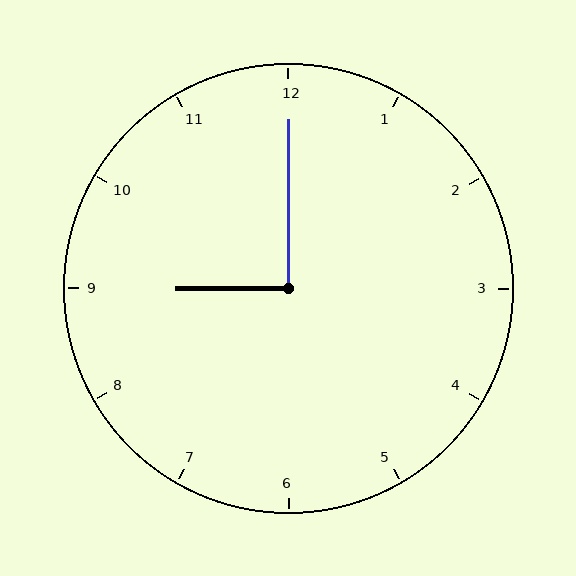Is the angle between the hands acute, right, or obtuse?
It is right.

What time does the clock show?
9:00.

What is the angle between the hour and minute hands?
Approximately 90 degrees.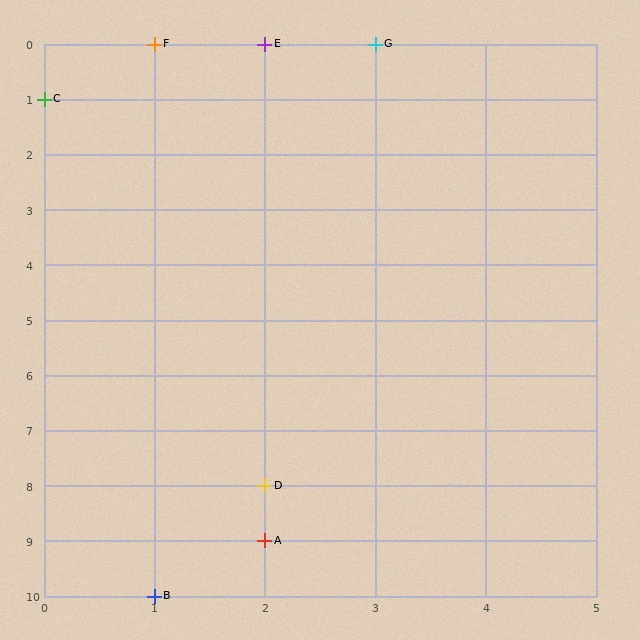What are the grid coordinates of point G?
Point G is at grid coordinates (3, 0).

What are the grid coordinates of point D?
Point D is at grid coordinates (2, 8).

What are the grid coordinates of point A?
Point A is at grid coordinates (2, 9).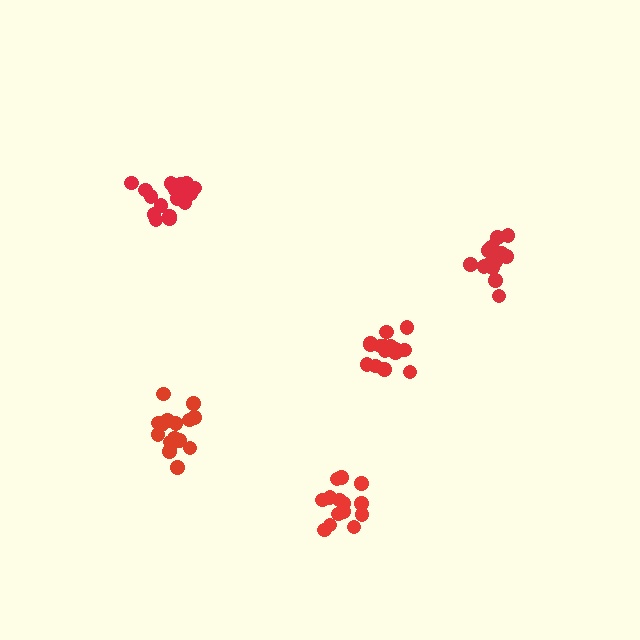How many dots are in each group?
Group 1: 15 dots, Group 2: 14 dots, Group 3: 18 dots, Group 4: 18 dots, Group 5: 16 dots (81 total).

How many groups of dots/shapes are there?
There are 5 groups.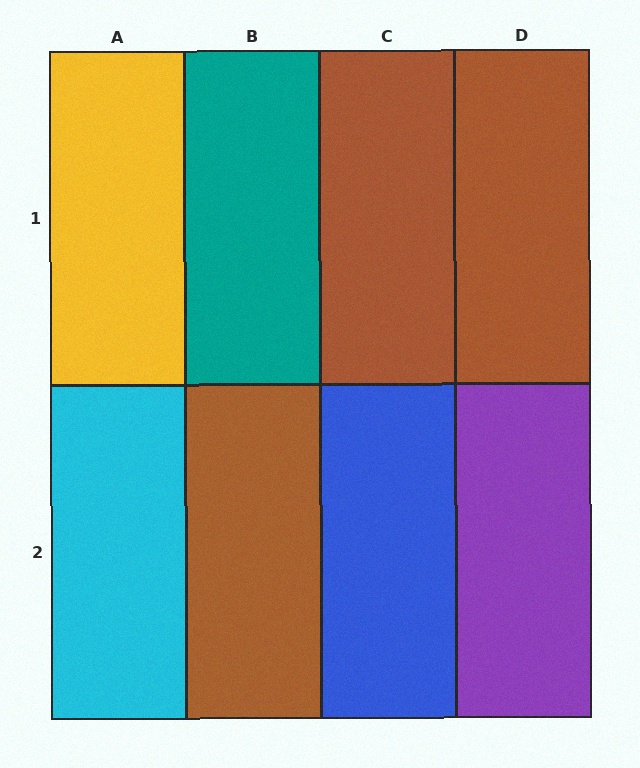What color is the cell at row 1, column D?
Brown.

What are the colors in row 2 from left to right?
Cyan, brown, blue, purple.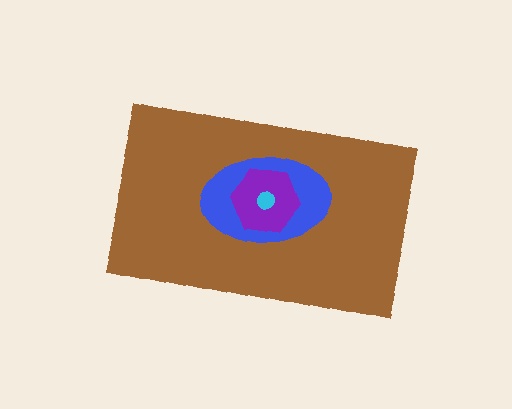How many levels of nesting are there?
4.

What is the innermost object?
The cyan circle.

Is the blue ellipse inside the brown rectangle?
Yes.